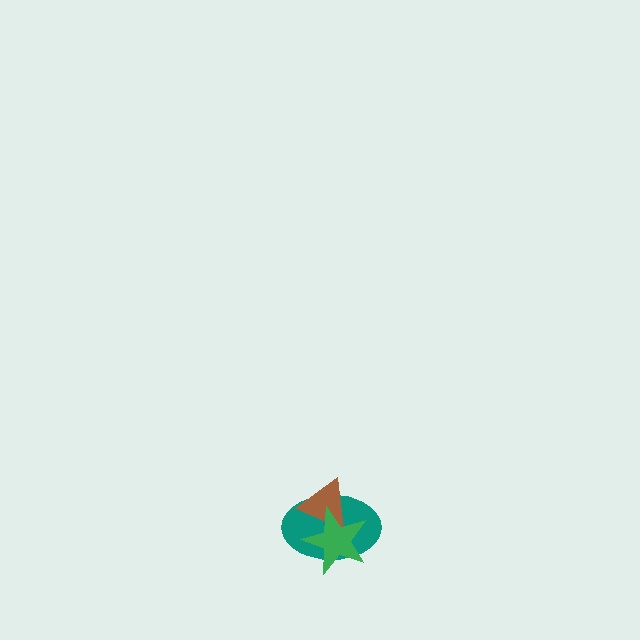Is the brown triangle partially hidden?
Yes, it is partially covered by another shape.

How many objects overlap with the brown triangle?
2 objects overlap with the brown triangle.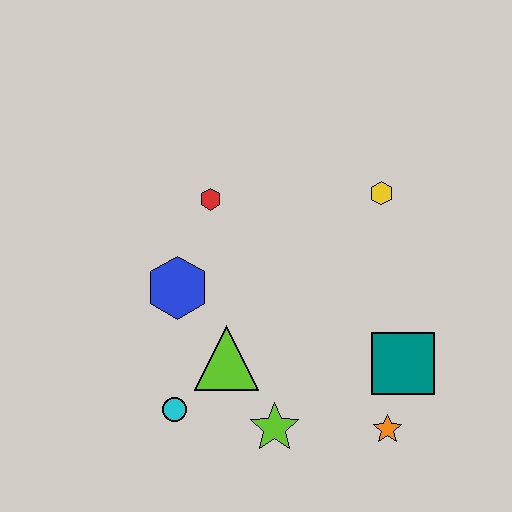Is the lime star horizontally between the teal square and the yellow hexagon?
No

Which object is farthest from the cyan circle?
The yellow hexagon is farthest from the cyan circle.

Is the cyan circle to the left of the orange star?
Yes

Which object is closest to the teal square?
The orange star is closest to the teal square.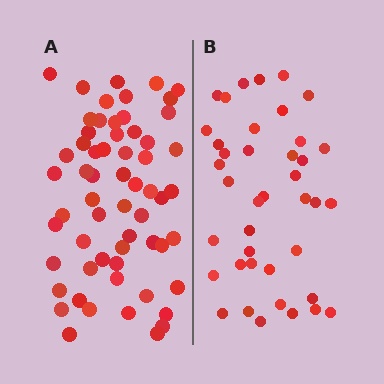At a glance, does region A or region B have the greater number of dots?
Region A (the left region) has more dots.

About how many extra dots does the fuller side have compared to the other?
Region A has approximately 20 more dots than region B.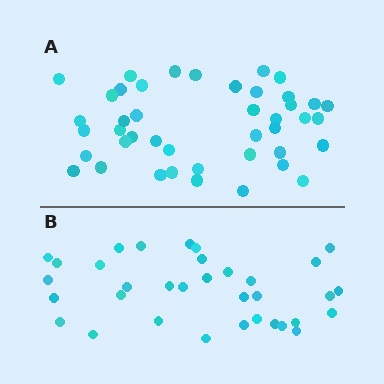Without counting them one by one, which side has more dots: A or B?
Region A (the top region) has more dots.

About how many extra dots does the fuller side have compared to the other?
Region A has roughly 8 or so more dots than region B.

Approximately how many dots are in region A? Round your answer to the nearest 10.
About 40 dots. (The exact count is 43, which rounds to 40.)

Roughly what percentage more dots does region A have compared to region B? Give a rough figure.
About 25% more.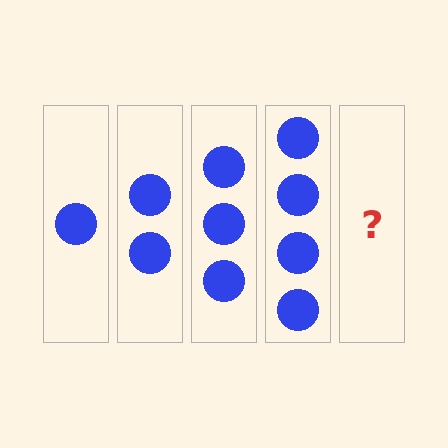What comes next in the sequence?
The next element should be 5 circles.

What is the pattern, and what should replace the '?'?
The pattern is that each step adds one more circle. The '?' should be 5 circles.